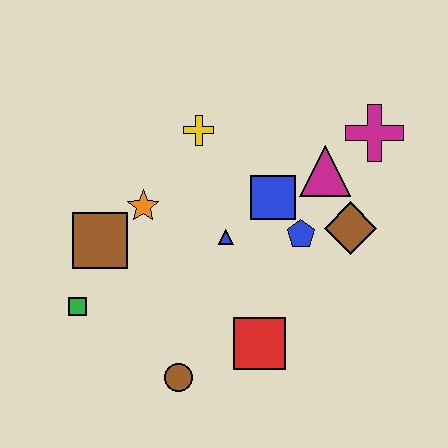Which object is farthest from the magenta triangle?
The green square is farthest from the magenta triangle.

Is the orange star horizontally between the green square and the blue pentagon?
Yes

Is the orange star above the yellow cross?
No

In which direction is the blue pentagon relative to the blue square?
The blue pentagon is below the blue square.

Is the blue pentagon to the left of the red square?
No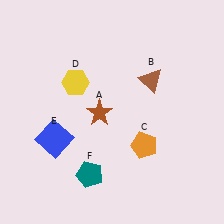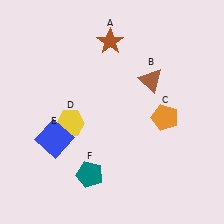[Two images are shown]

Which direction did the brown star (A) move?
The brown star (A) moved up.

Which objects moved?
The objects that moved are: the brown star (A), the orange pentagon (C), the yellow hexagon (D).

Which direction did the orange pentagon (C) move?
The orange pentagon (C) moved up.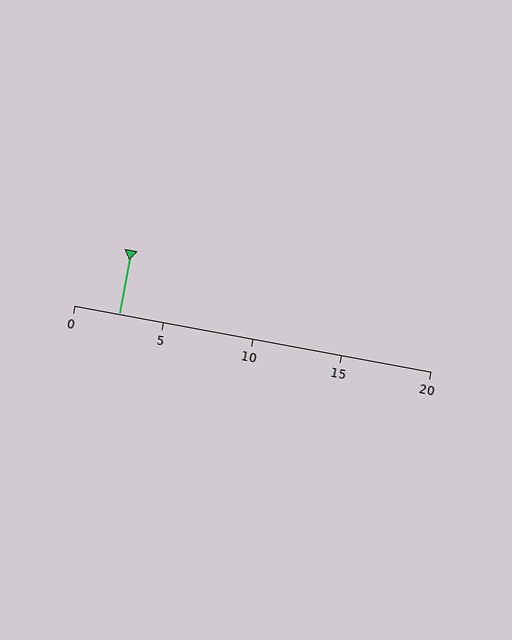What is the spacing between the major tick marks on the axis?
The major ticks are spaced 5 apart.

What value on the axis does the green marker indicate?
The marker indicates approximately 2.5.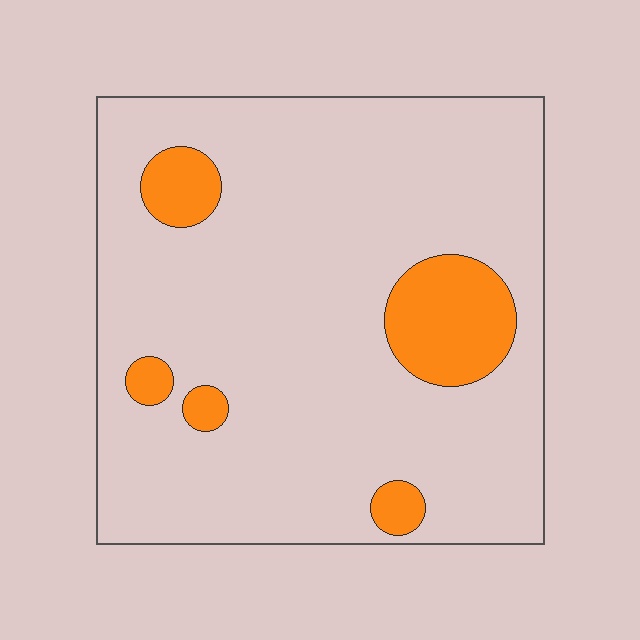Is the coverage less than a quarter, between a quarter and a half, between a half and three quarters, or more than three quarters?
Less than a quarter.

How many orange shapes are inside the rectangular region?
5.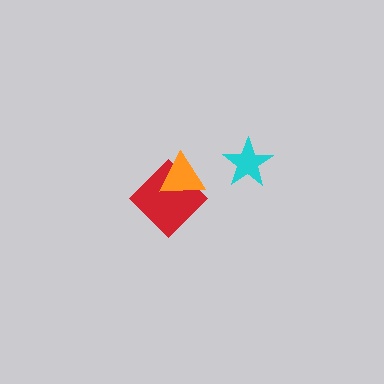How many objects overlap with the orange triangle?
1 object overlaps with the orange triangle.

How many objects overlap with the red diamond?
1 object overlaps with the red diamond.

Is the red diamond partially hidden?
Yes, it is partially covered by another shape.